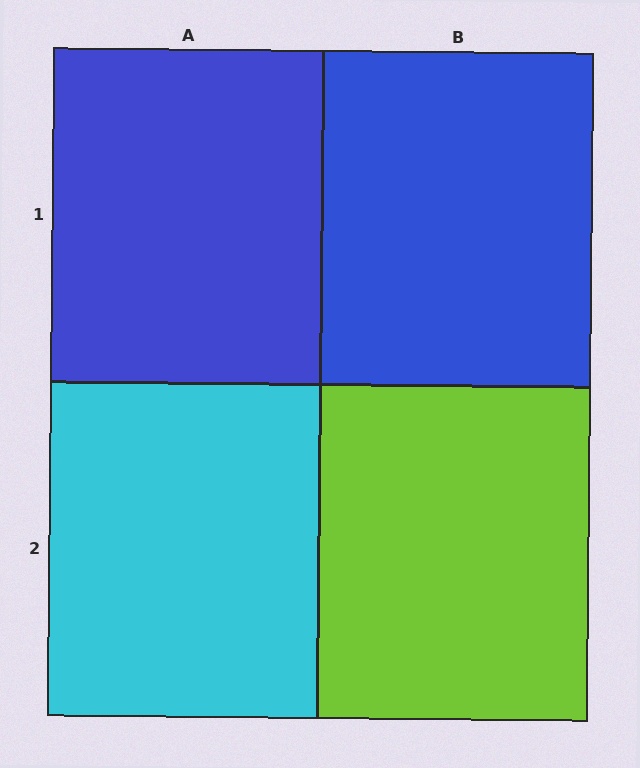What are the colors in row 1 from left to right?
Blue, blue.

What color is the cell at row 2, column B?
Lime.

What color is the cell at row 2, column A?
Cyan.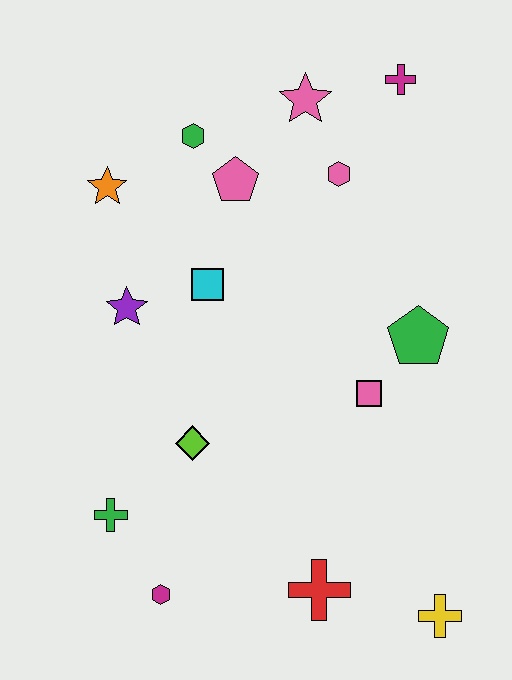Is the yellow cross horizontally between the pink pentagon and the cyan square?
No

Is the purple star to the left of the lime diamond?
Yes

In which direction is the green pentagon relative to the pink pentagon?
The green pentagon is to the right of the pink pentagon.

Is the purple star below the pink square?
No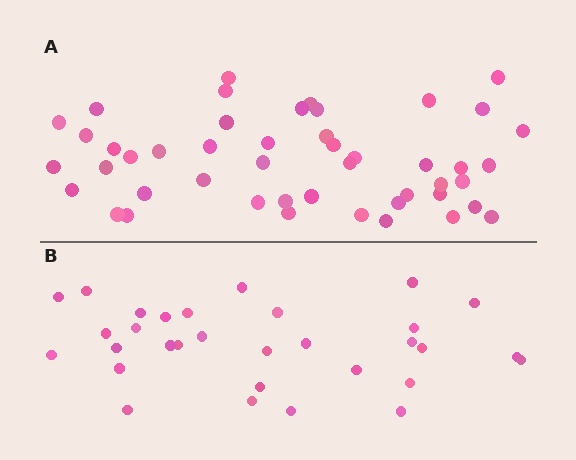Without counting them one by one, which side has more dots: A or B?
Region A (the top region) has more dots.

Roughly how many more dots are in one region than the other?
Region A has approximately 15 more dots than region B.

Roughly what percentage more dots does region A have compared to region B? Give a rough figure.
About 50% more.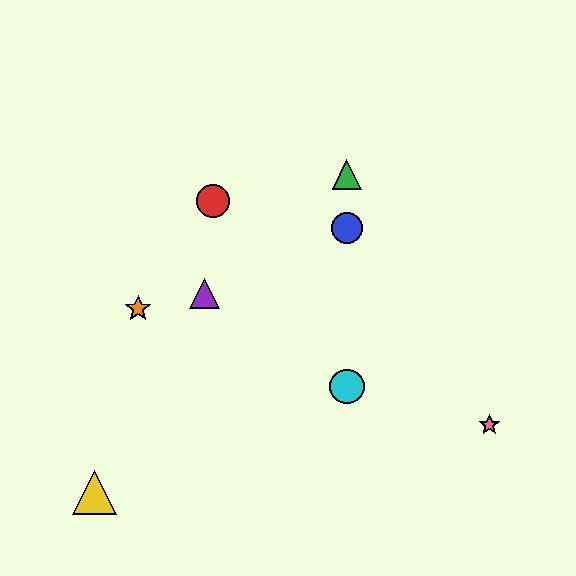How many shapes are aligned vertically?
3 shapes (the blue circle, the green triangle, the cyan circle) are aligned vertically.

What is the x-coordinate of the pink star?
The pink star is at x≈489.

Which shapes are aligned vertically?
The blue circle, the green triangle, the cyan circle are aligned vertically.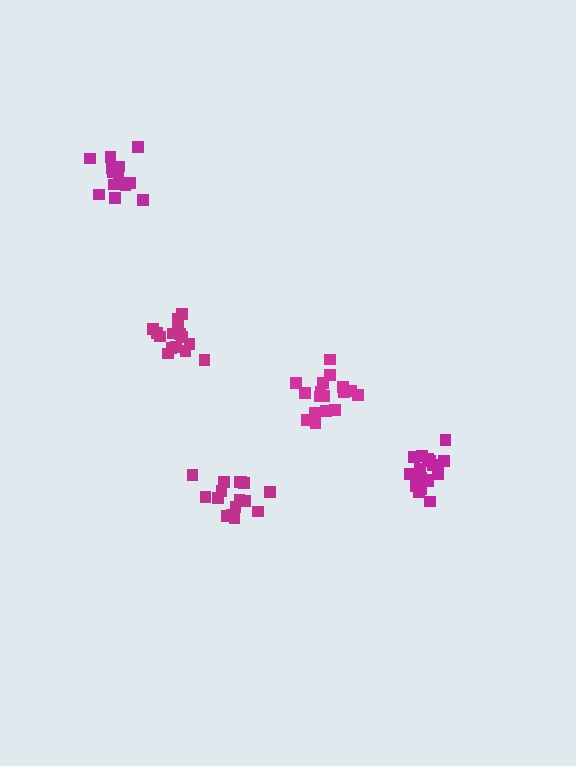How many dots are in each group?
Group 1: 16 dots, Group 2: 18 dots, Group 3: 17 dots, Group 4: 15 dots, Group 5: 14 dots (80 total).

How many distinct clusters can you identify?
There are 5 distinct clusters.